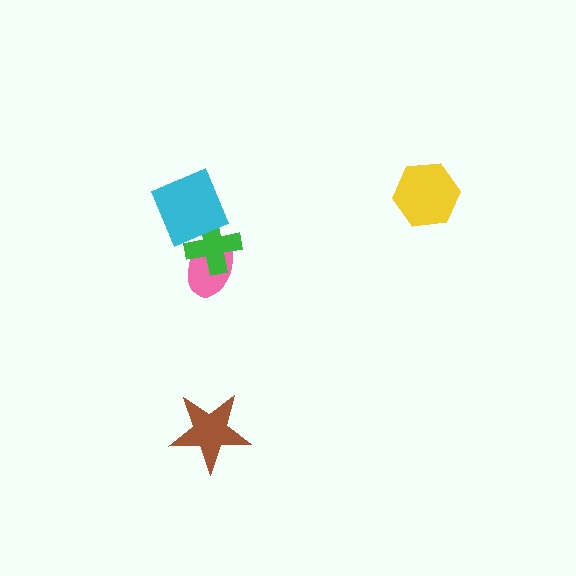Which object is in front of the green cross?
The cyan square is in front of the green cross.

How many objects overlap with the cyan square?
1 object overlaps with the cyan square.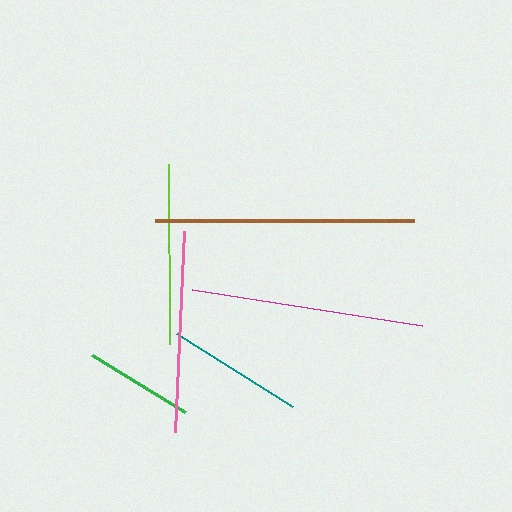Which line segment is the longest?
The brown line is the longest at approximately 259 pixels.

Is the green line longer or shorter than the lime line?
The lime line is longer than the green line.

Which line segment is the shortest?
The green line is the shortest at approximately 110 pixels.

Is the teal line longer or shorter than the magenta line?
The magenta line is longer than the teal line.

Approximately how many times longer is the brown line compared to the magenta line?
The brown line is approximately 1.1 times the length of the magenta line.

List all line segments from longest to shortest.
From longest to shortest: brown, magenta, pink, lime, teal, green.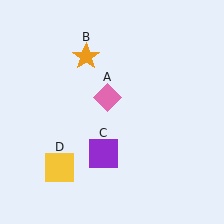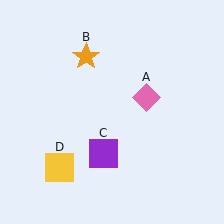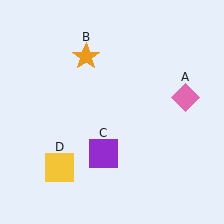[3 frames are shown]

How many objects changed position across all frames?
1 object changed position: pink diamond (object A).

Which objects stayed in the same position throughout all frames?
Orange star (object B) and purple square (object C) and yellow square (object D) remained stationary.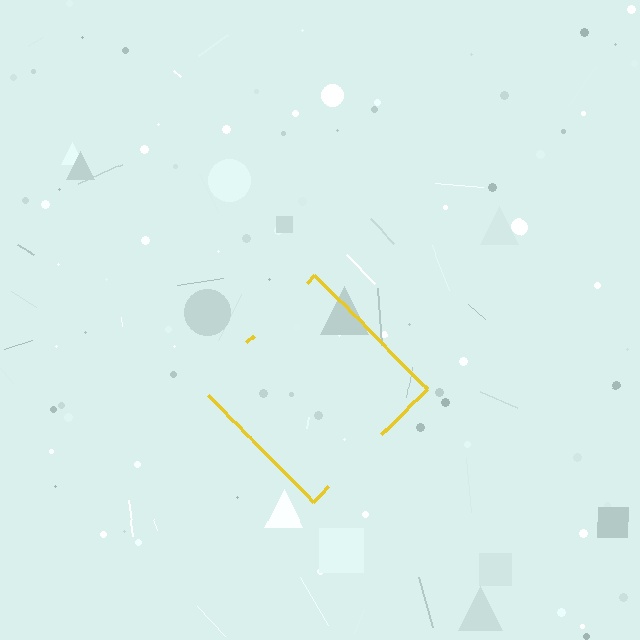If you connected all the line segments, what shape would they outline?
They would outline a diamond.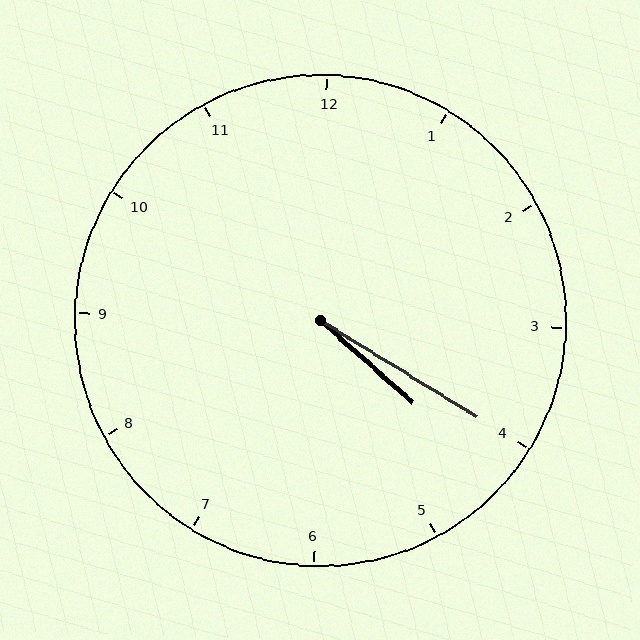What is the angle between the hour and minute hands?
Approximately 10 degrees.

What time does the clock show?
4:20.